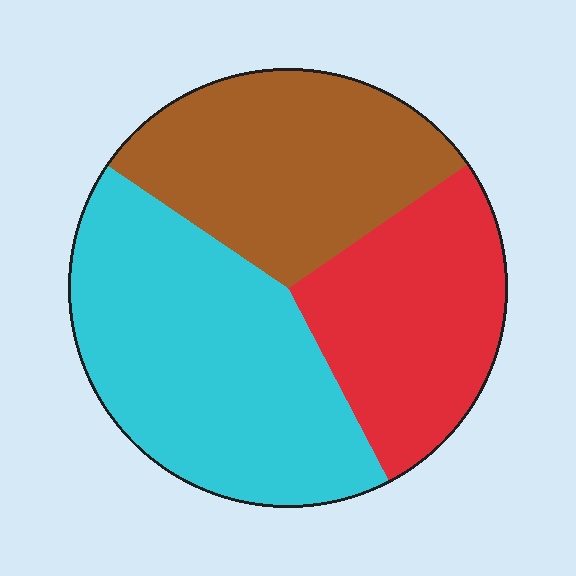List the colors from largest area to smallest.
From largest to smallest: cyan, brown, red.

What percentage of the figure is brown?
Brown covers roughly 30% of the figure.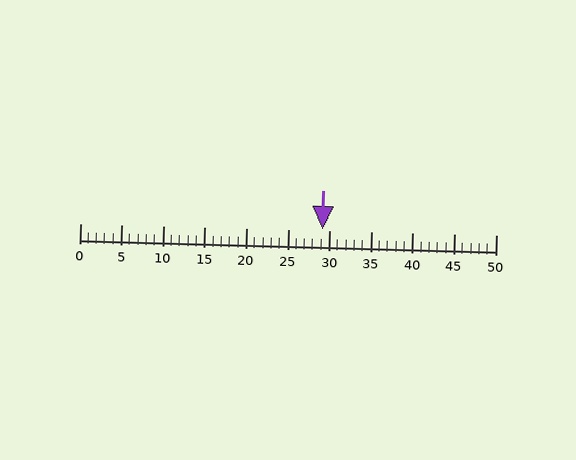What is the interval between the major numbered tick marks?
The major tick marks are spaced 5 units apart.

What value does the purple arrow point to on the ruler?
The purple arrow points to approximately 29.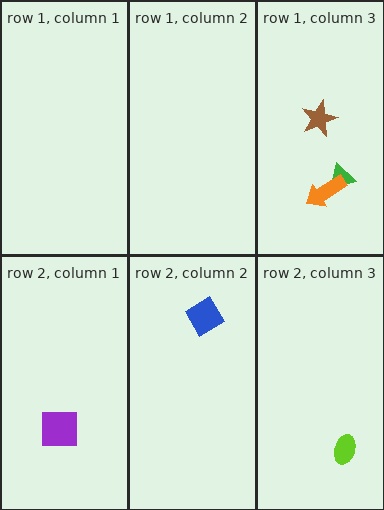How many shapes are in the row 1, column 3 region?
3.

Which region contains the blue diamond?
The row 2, column 2 region.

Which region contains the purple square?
The row 2, column 1 region.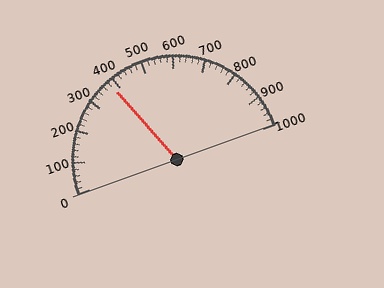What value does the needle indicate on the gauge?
The needle indicates approximately 380.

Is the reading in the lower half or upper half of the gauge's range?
The reading is in the lower half of the range (0 to 1000).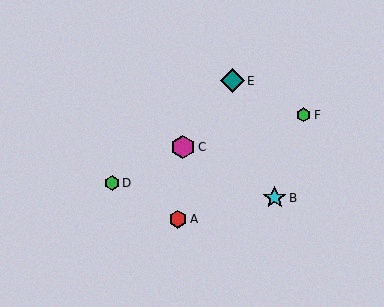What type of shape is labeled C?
Shape C is a magenta hexagon.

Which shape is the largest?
The teal diamond (labeled E) is the largest.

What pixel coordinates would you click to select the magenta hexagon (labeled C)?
Click at (183, 147) to select the magenta hexagon C.